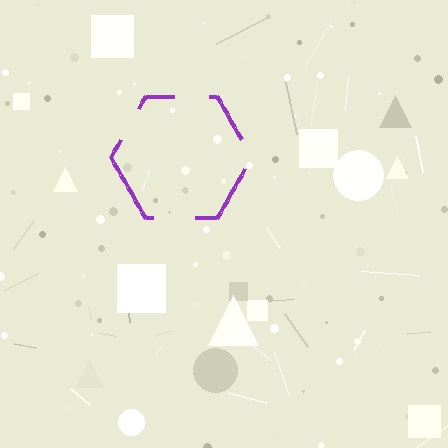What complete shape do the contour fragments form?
The contour fragments form a hexagon.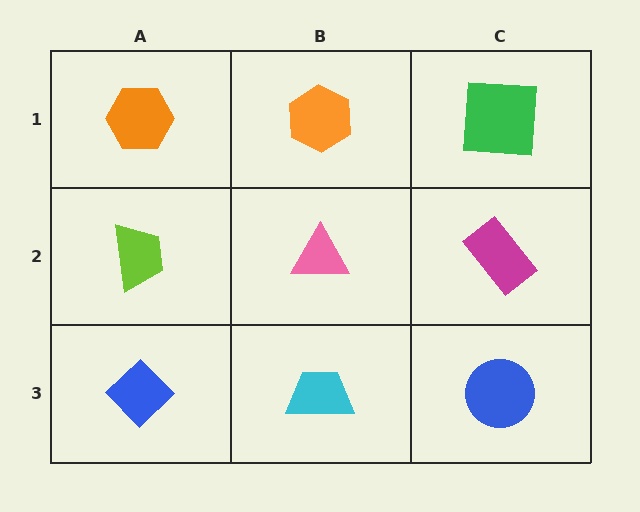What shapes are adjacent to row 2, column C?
A green square (row 1, column C), a blue circle (row 3, column C), a pink triangle (row 2, column B).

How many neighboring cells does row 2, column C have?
3.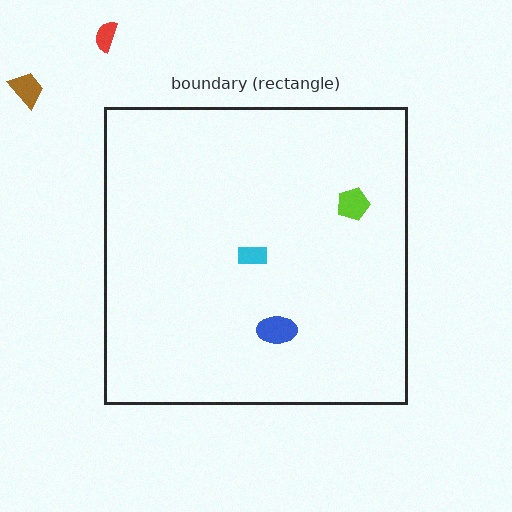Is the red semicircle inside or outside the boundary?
Outside.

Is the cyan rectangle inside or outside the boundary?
Inside.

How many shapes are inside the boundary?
3 inside, 2 outside.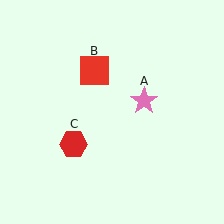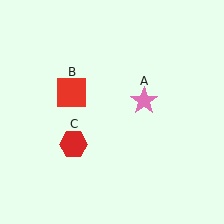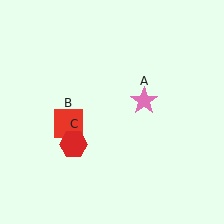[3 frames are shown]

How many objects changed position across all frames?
1 object changed position: red square (object B).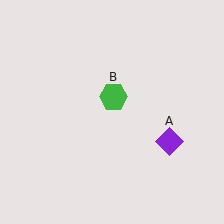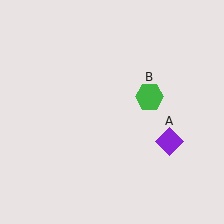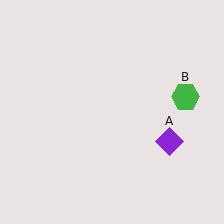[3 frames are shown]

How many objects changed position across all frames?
1 object changed position: green hexagon (object B).